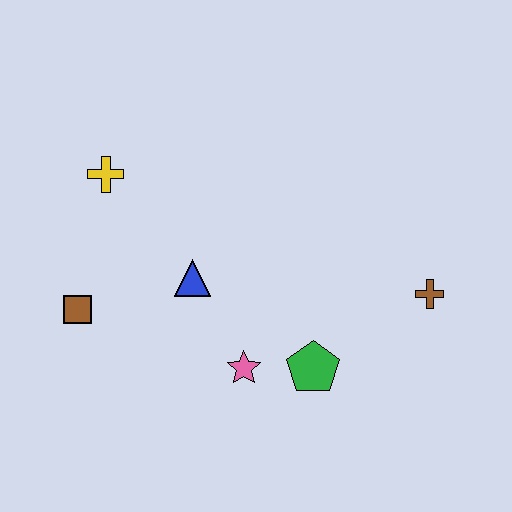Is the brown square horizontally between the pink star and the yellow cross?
No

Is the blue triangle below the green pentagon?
No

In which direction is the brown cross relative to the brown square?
The brown cross is to the right of the brown square.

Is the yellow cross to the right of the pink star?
No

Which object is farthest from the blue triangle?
The brown cross is farthest from the blue triangle.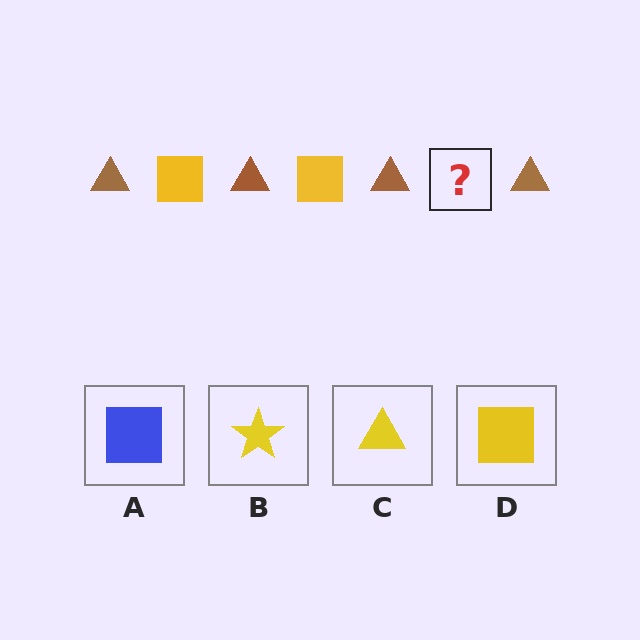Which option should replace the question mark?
Option D.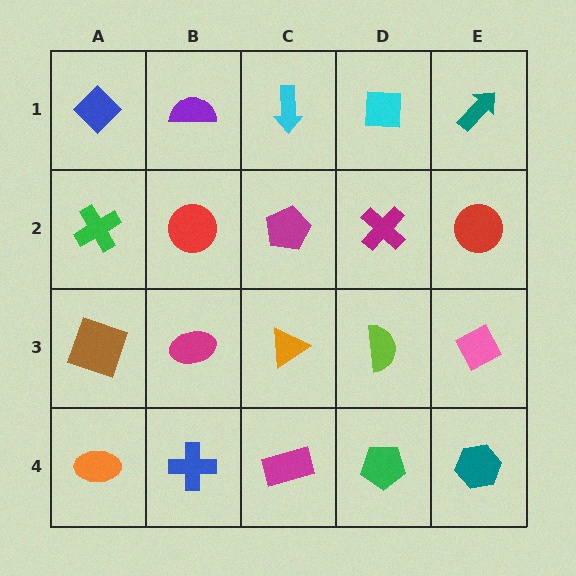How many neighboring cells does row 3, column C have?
4.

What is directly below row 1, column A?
A green cross.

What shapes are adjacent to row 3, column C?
A magenta pentagon (row 2, column C), a magenta rectangle (row 4, column C), a magenta ellipse (row 3, column B), a lime semicircle (row 3, column D).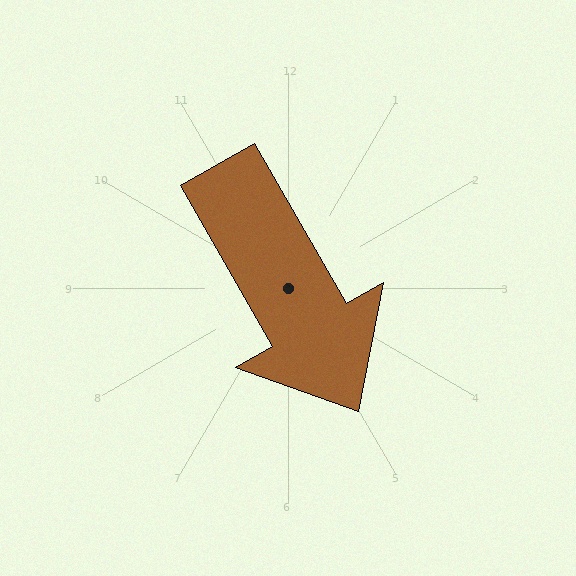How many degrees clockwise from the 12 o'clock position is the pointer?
Approximately 150 degrees.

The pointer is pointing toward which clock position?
Roughly 5 o'clock.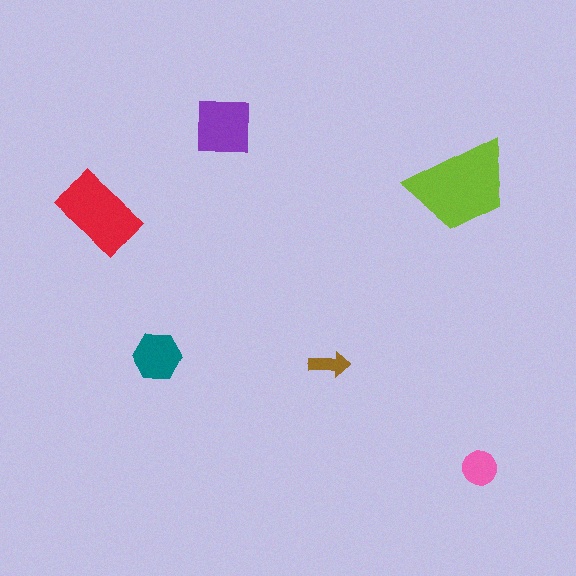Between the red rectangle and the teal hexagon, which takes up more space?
The red rectangle.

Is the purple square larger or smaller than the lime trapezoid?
Smaller.